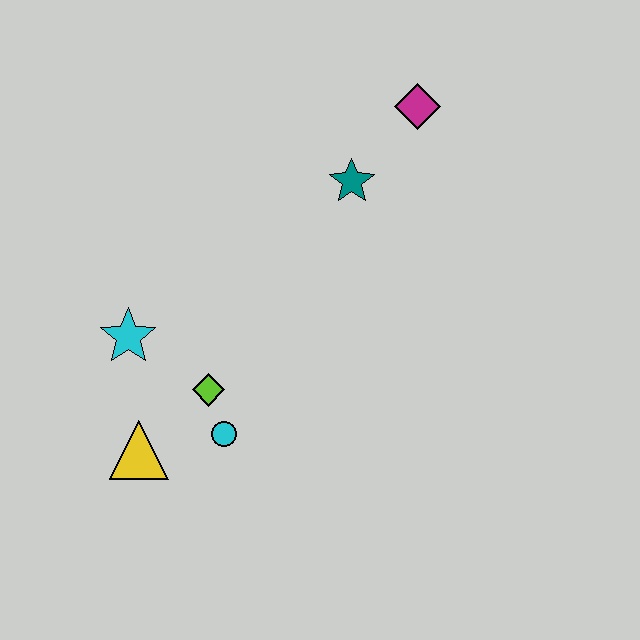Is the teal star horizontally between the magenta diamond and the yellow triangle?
Yes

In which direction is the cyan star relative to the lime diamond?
The cyan star is to the left of the lime diamond.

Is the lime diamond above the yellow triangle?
Yes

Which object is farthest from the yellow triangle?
The magenta diamond is farthest from the yellow triangle.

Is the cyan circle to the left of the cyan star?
No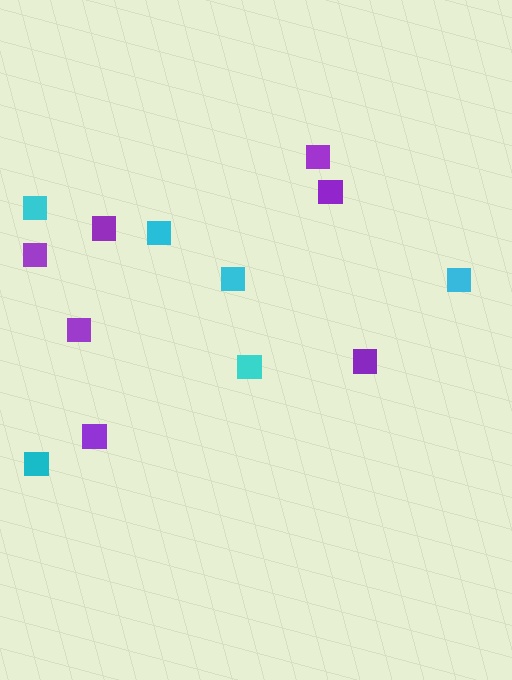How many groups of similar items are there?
There are 2 groups: one group of purple squares (7) and one group of cyan squares (6).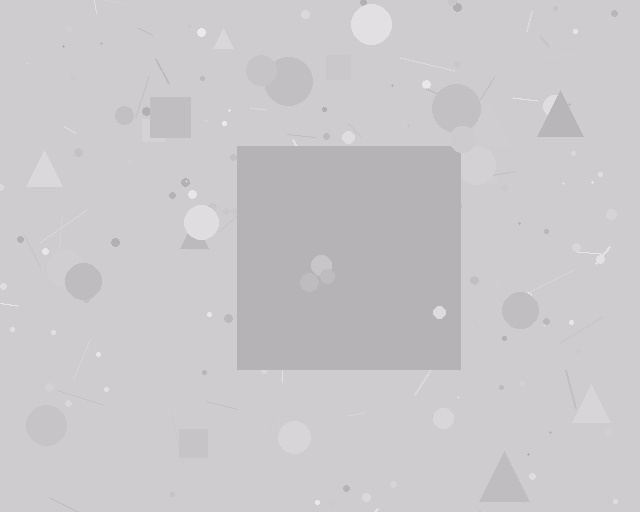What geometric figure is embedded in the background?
A square is embedded in the background.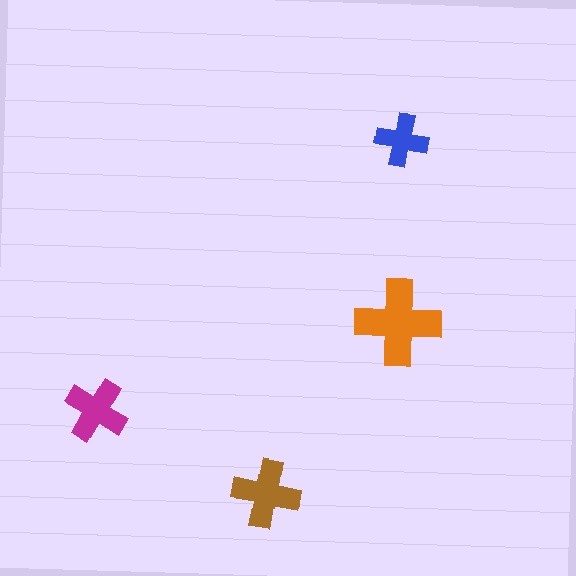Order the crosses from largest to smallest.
the orange one, the brown one, the magenta one, the blue one.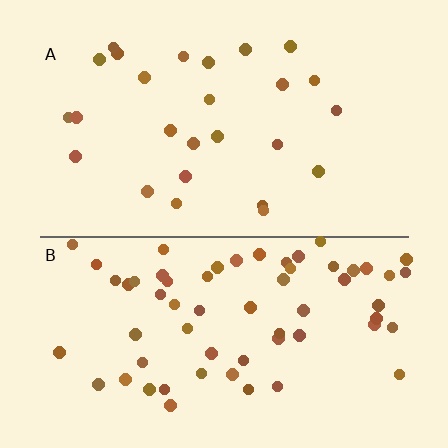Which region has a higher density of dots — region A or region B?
B (the bottom).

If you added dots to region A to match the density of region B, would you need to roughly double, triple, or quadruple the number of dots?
Approximately double.